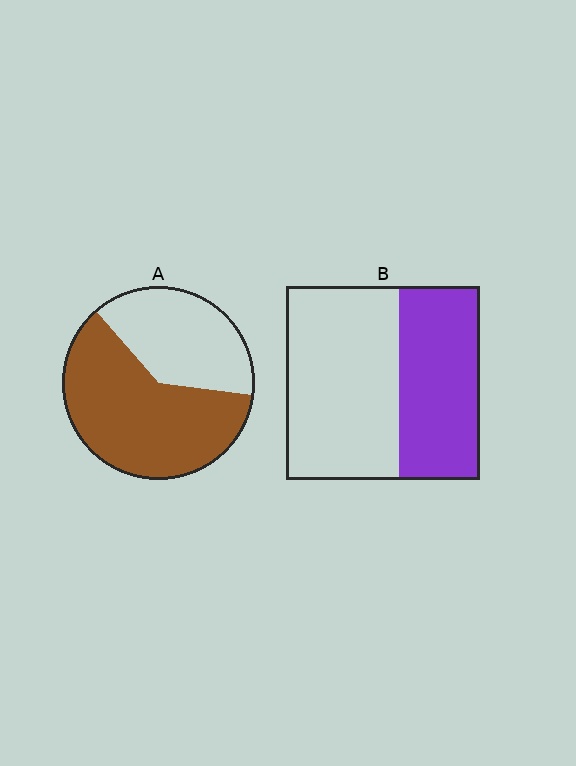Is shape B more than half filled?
No.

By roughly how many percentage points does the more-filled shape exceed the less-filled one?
By roughly 20 percentage points (A over B).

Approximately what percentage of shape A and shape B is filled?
A is approximately 60% and B is approximately 40%.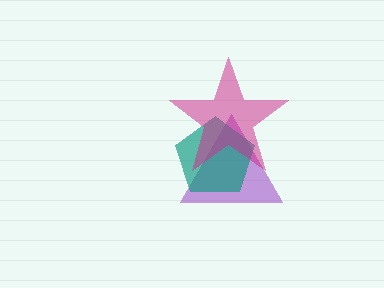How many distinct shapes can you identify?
There are 3 distinct shapes: a purple triangle, a teal pentagon, a magenta star.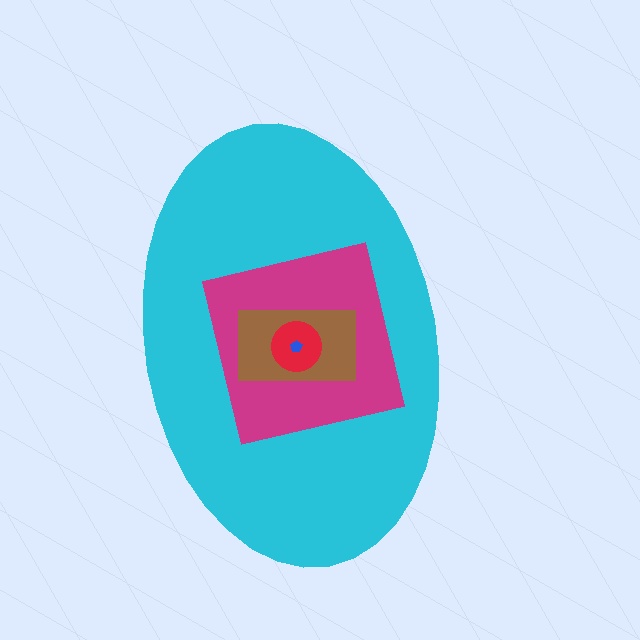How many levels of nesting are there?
5.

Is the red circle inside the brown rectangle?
Yes.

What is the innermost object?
The blue pentagon.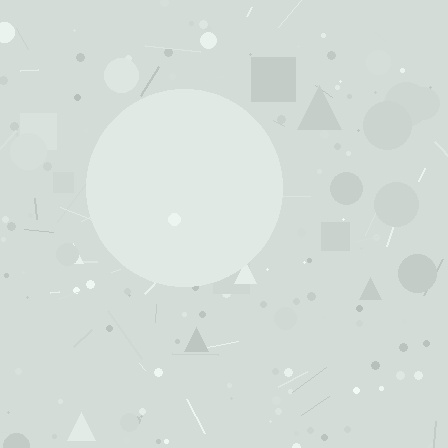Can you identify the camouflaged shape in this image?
The camouflaged shape is a circle.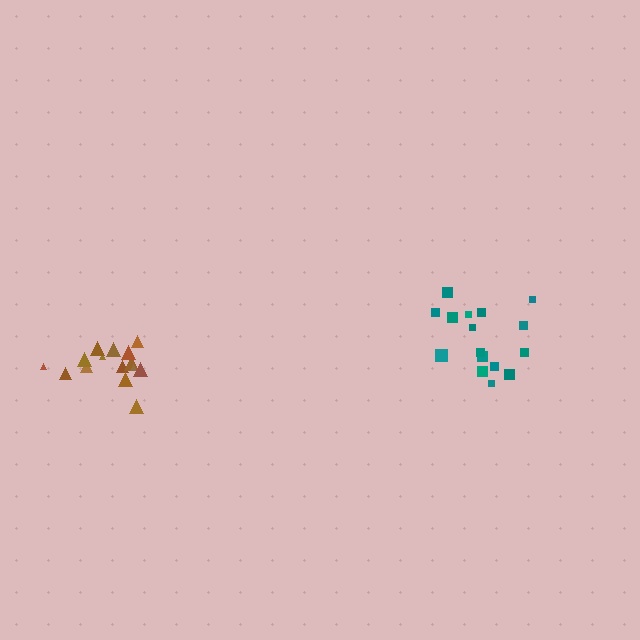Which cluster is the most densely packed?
Brown.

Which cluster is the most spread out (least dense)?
Teal.